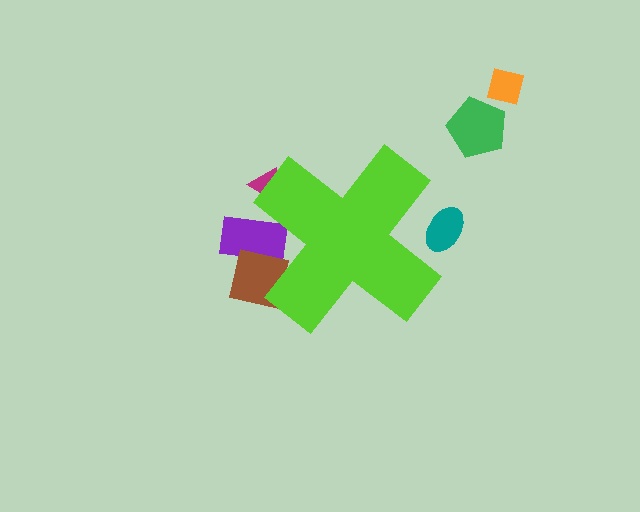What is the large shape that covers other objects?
A lime cross.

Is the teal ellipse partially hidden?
Yes, the teal ellipse is partially hidden behind the lime cross.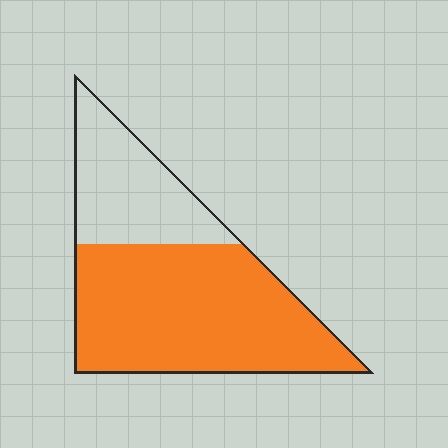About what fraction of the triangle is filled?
About two thirds (2/3).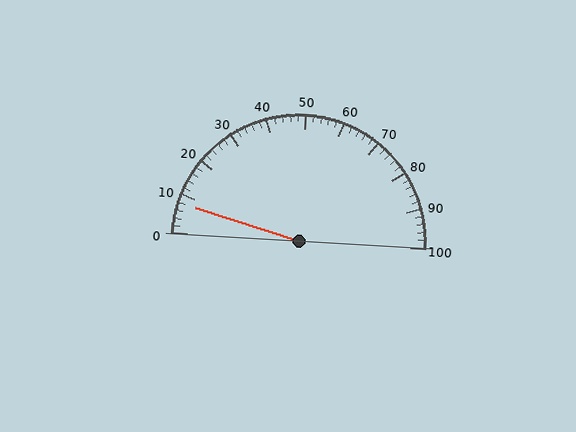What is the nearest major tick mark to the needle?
The nearest major tick mark is 10.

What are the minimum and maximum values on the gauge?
The gauge ranges from 0 to 100.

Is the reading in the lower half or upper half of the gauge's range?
The reading is in the lower half of the range (0 to 100).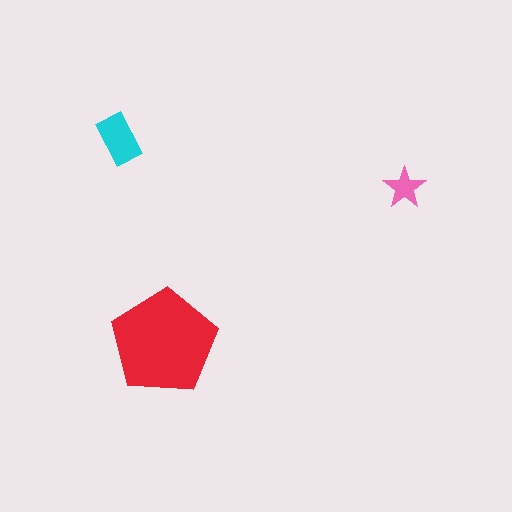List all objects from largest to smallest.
The red pentagon, the cyan rectangle, the pink star.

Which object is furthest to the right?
The pink star is rightmost.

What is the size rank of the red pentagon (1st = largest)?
1st.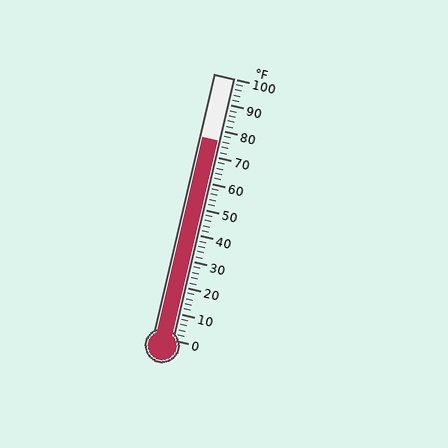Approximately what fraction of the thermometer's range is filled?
The thermometer is filled to approximately 75% of its range.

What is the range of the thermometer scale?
The thermometer scale ranges from 0°F to 100°F.